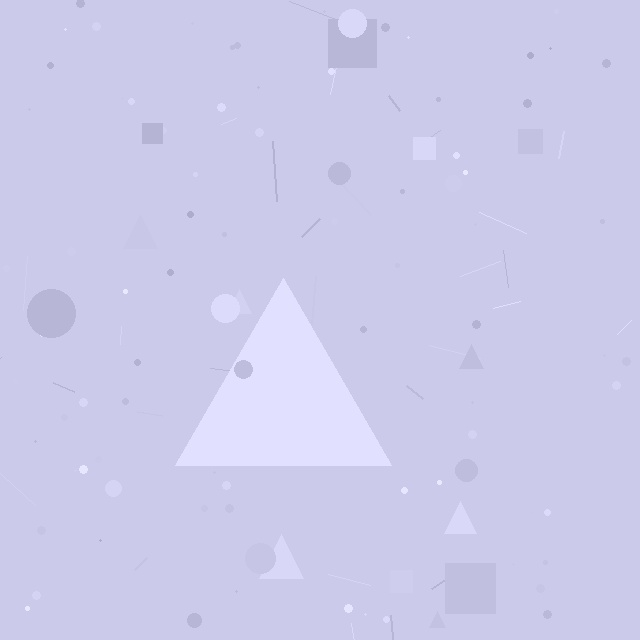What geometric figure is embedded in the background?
A triangle is embedded in the background.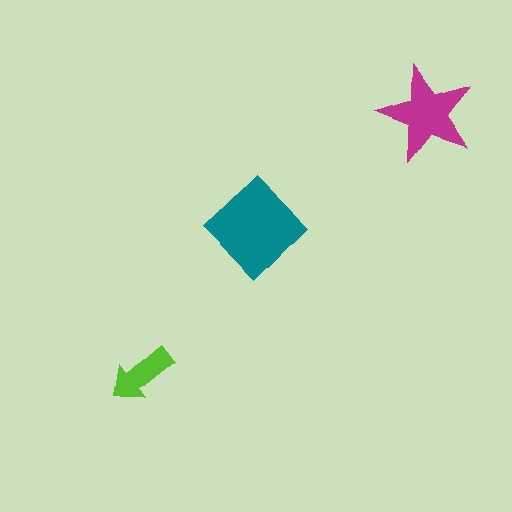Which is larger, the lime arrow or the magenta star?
The magenta star.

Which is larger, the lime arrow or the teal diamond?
The teal diamond.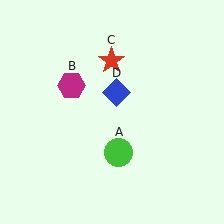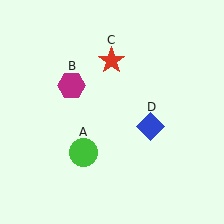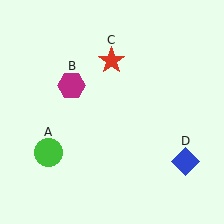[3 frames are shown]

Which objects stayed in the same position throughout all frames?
Magenta hexagon (object B) and red star (object C) remained stationary.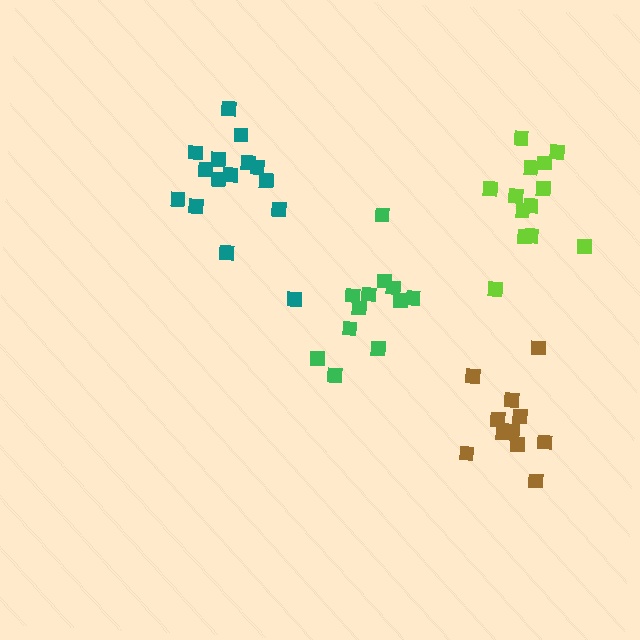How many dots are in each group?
Group 1: 15 dots, Group 2: 11 dots, Group 3: 12 dots, Group 4: 13 dots (51 total).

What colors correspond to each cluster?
The clusters are colored: teal, brown, green, lime.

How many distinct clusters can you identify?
There are 4 distinct clusters.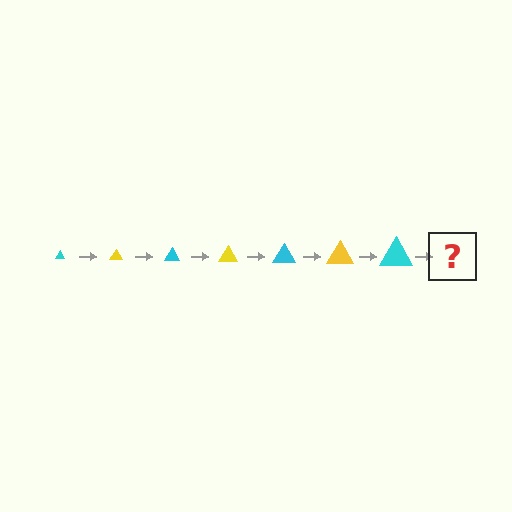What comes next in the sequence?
The next element should be a yellow triangle, larger than the previous one.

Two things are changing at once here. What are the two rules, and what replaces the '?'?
The two rules are that the triangle grows larger each step and the color cycles through cyan and yellow. The '?' should be a yellow triangle, larger than the previous one.